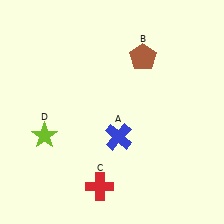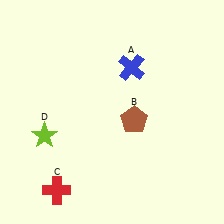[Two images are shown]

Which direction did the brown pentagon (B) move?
The brown pentagon (B) moved down.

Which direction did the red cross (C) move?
The red cross (C) moved left.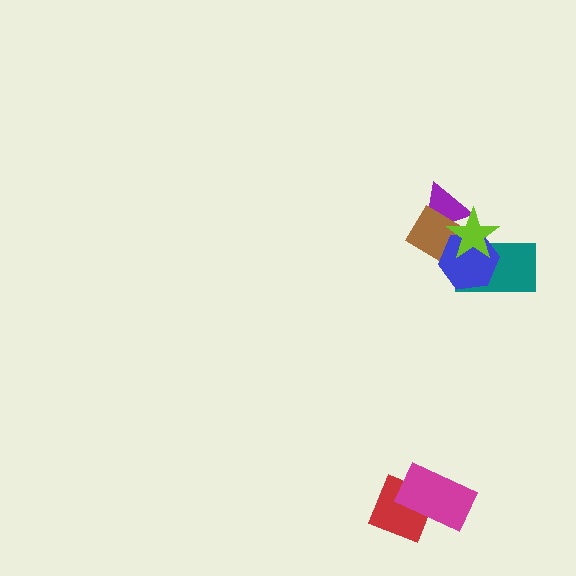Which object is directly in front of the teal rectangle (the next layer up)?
The blue hexagon is directly in front of the teal rectangle.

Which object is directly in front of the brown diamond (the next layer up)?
The blue hexagon is directly in front of the brown diamond.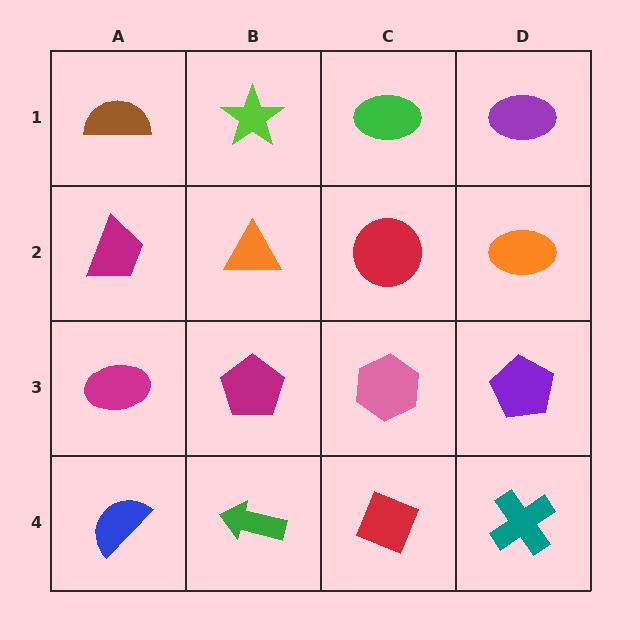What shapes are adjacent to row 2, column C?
A green ellipse (row 1, column C), a pink hexagon (row 3, column C), an orange triangle (row 2, column B), an orange ellipse (row 2, column D).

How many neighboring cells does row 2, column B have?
4.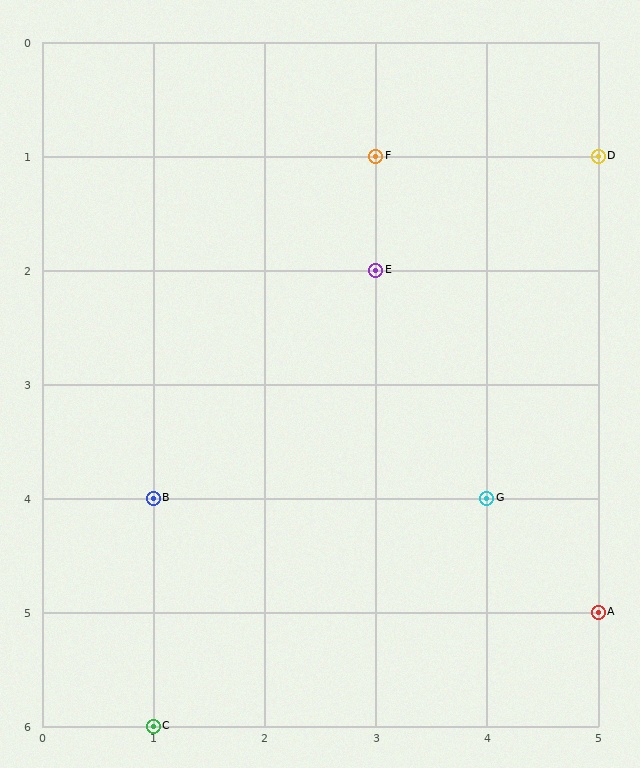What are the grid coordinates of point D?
Point D is at grid coordinates (5, 1).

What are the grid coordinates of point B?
Point B is at grid coordinates (1, 4).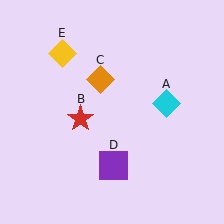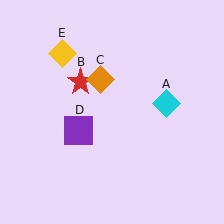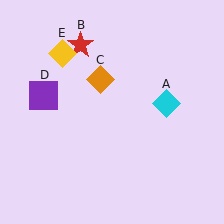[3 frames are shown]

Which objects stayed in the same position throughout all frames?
Cyan diamond (object A) and orange diamond (object C) and yellow diamond (object E) remained stationary.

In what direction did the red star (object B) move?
The red star (object B) moved up.